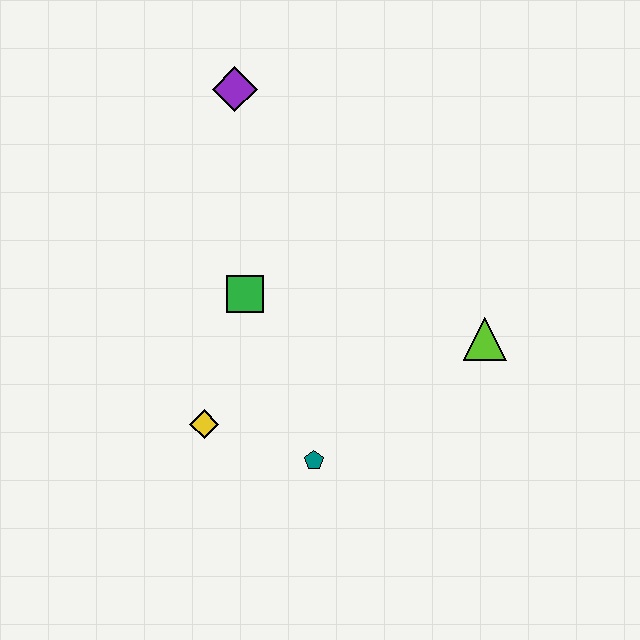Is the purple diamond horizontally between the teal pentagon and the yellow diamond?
Yes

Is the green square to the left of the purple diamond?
No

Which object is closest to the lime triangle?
The teal pentagon is closest to the lime triangle.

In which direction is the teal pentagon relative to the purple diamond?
The teal pentagon is below the purple diamond.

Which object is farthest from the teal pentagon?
The purple diamond is farthest from the teal pentagon.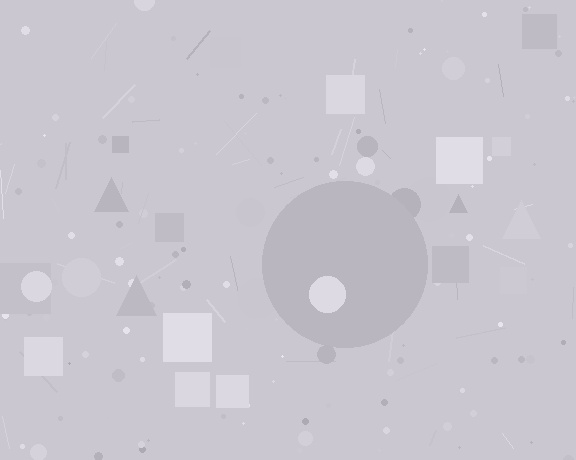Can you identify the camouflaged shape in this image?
The camouflaged shape is a circle.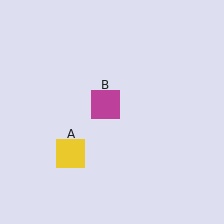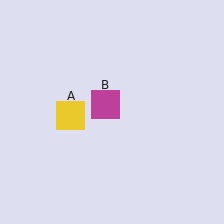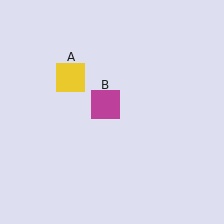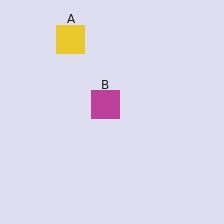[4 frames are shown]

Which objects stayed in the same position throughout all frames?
Magenta square (object B) remained stationary.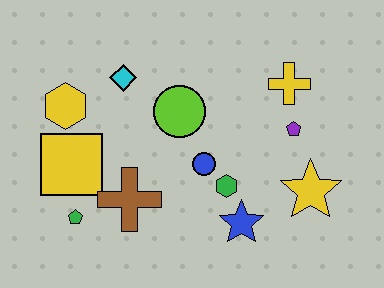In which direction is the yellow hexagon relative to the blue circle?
The yellow hexagon is to the left of the blue circle.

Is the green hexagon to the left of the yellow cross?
Yes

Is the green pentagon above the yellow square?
No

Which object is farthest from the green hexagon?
The yellow hexagon is farthest from the green hexagon.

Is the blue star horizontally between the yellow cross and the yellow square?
Yes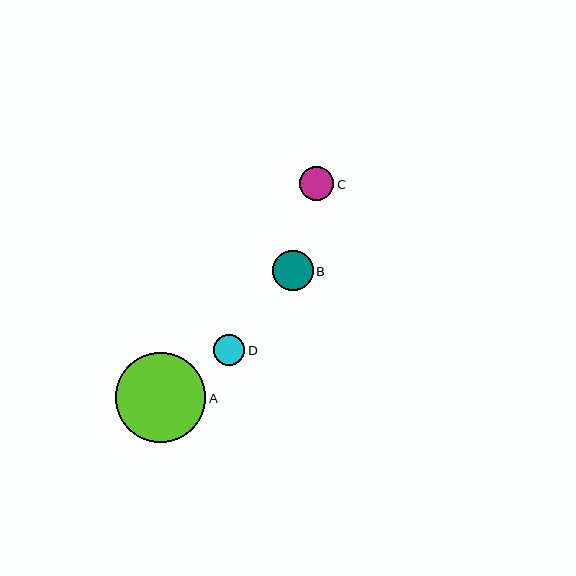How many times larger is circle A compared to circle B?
Circle A is approximately 2.2 times the size of circle B.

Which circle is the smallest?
Circle D is the smallest with a size of approximately 31 pixels.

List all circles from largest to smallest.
From largest to smallest: A, B, C, D.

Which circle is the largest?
Circle A is the largest with a size of approximately 90 pixels.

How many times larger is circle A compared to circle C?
Circle A is approximately 2.7 times the size of circle C.